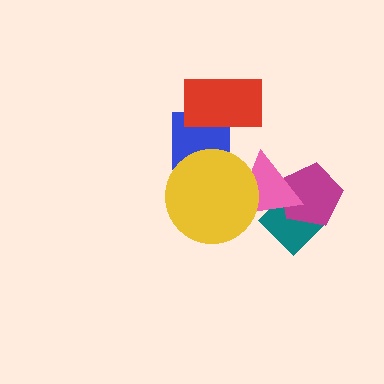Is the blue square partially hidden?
Yes, it is partially covered by another shape.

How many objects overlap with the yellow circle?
2 objects overlap with the yellow circle.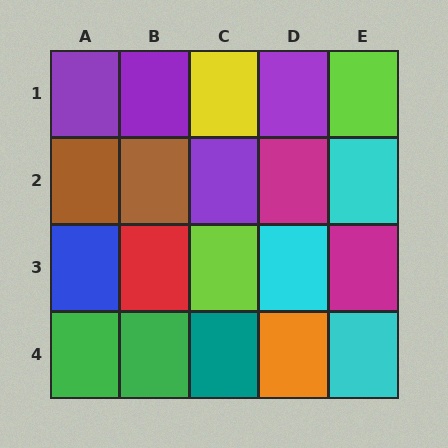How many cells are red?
1 cell is red.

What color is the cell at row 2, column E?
Cyan.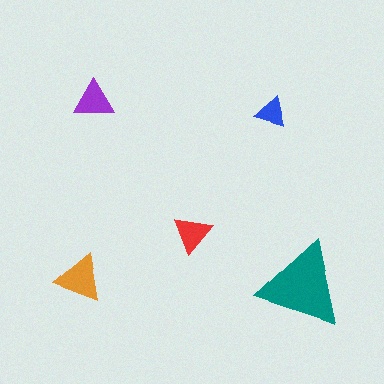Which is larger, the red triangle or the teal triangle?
The teal one.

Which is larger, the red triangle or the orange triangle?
The orange one.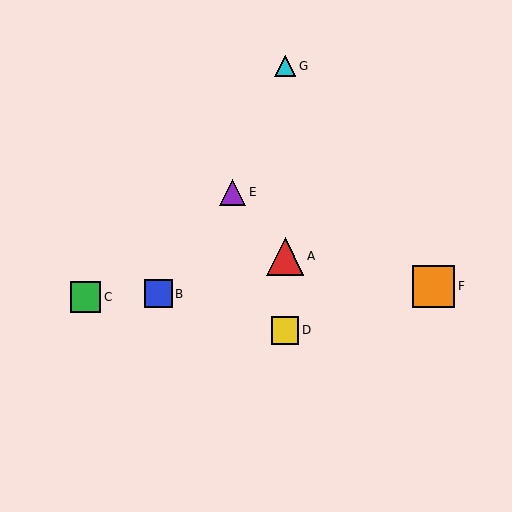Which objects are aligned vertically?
Objects A, D, G are aligned vertically.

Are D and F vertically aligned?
No, D is at x≈285 and F is at x≈434.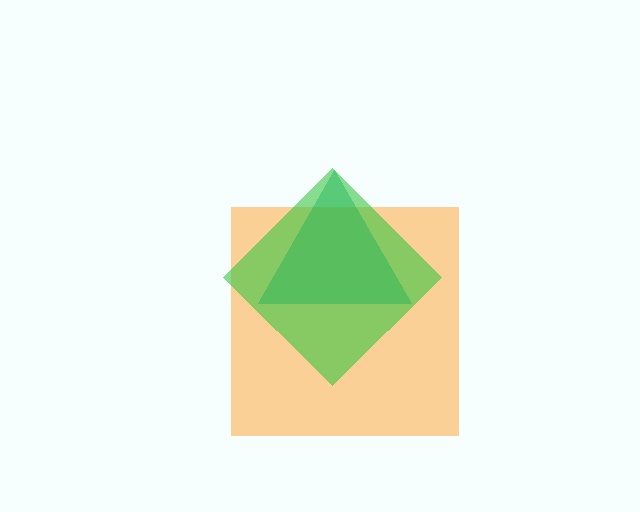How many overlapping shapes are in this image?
There are 3 overlapping shapes in the image.